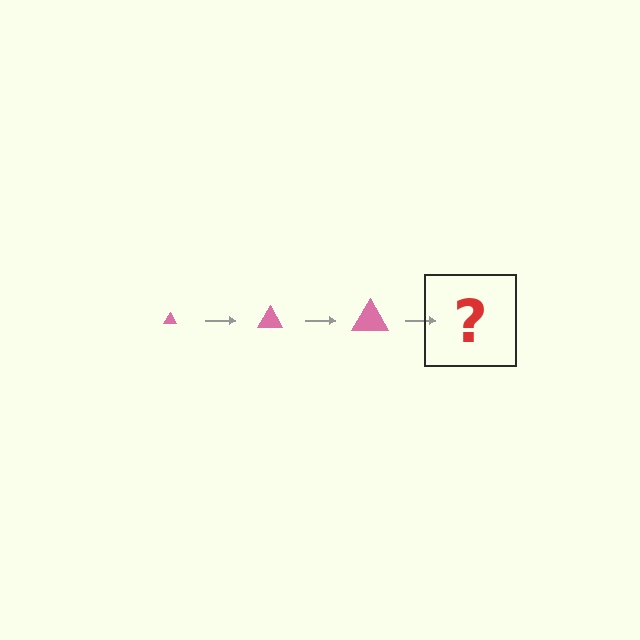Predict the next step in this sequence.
The next step is a pink triangle, larger than the previous one.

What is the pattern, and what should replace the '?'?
The pattern is that the triangle gets progressively larger each step. The '?' should be a pink triangle, larger than the previous one.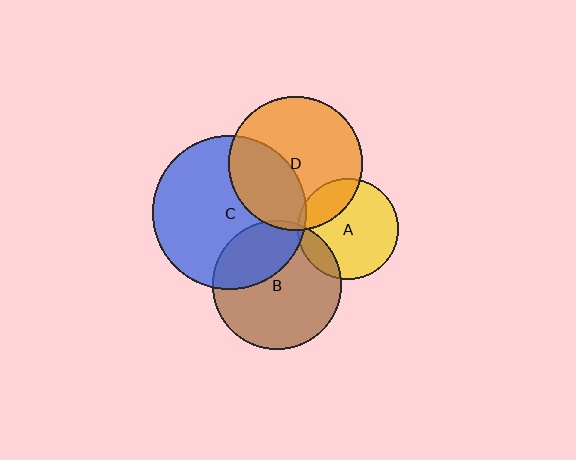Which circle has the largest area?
Circle C (blue).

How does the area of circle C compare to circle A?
Approximately 2.3 times.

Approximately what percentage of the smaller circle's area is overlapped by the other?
Approximately 5%.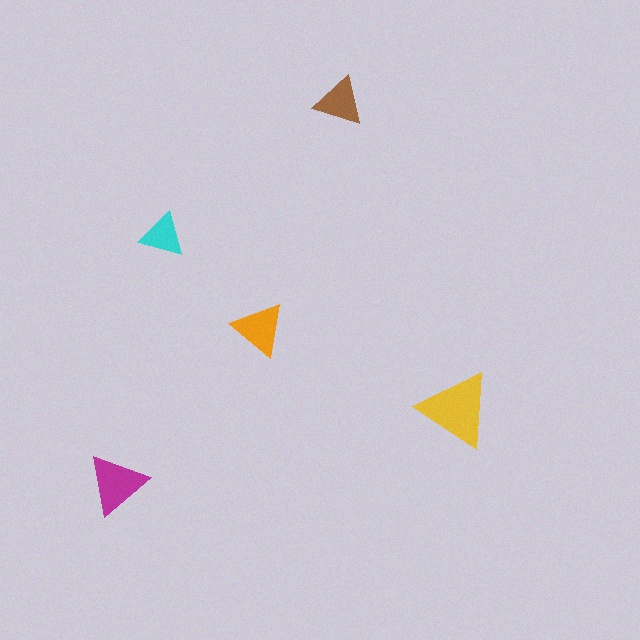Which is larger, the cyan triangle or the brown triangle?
The brown one.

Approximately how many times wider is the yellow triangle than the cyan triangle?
About 1.5 times wider.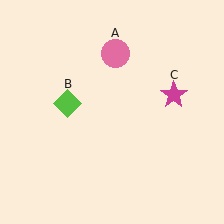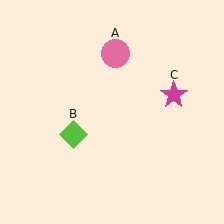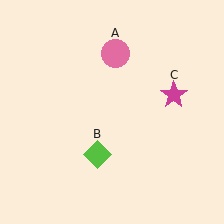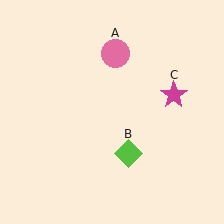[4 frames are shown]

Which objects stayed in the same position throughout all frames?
Pink circle (object A) and magenta star (object C) remained stationary.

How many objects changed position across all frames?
1 object changed position: lime diamond (object B).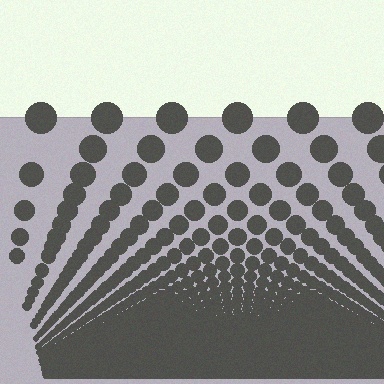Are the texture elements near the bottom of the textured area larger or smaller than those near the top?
Smaller. The gradient is inverted — elements near the bottom are smaller and denser.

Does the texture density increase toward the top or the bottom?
Density increases toward the bottom.